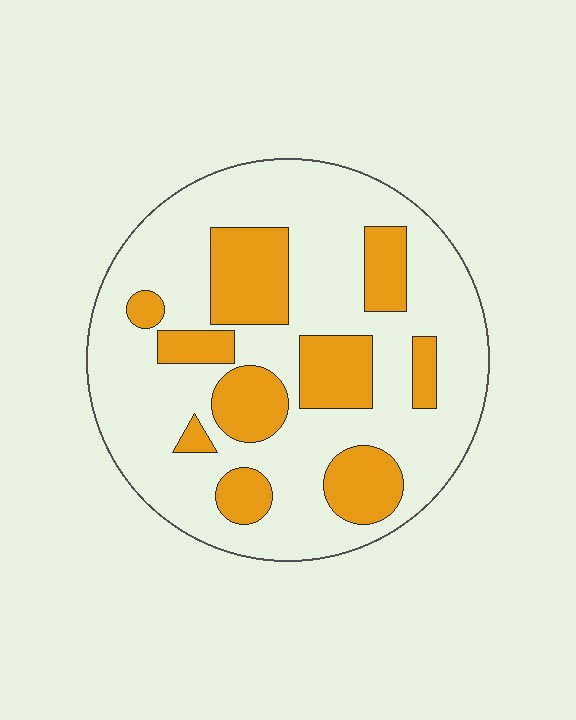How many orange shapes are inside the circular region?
10.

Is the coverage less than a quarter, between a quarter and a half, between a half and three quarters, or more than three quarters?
Between a quarter and a half.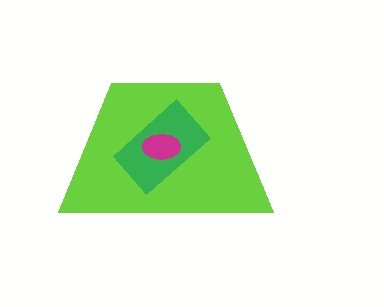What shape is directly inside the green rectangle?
The magenta ellipse.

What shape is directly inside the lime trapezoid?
The green rectangle.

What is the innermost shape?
The magenta ellipse.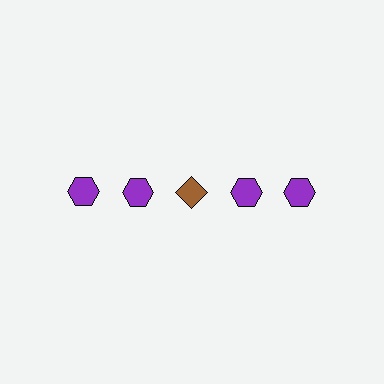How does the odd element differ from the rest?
It differs in both color (brown instead of purple) and shape (diamond instead of hexagon).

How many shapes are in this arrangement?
There are 5 shapes arranged in a grid pattern.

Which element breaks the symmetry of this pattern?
The brown diamond in the top row, center column breaks the symmetry. All other shapes are purple hexagons.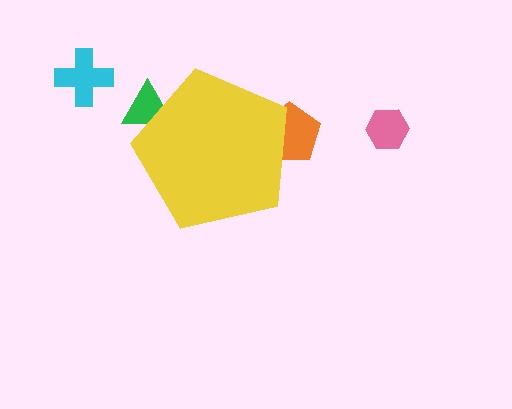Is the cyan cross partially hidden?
No, the cyan cross is fully visible.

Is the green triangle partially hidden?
Yes, the green triangle is partially hidden behind the yellow pentagon.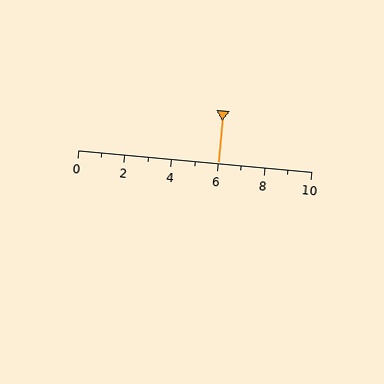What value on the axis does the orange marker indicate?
The marker indicates approximately 6.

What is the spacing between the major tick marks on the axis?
The major ticks are spaced 2 apart.